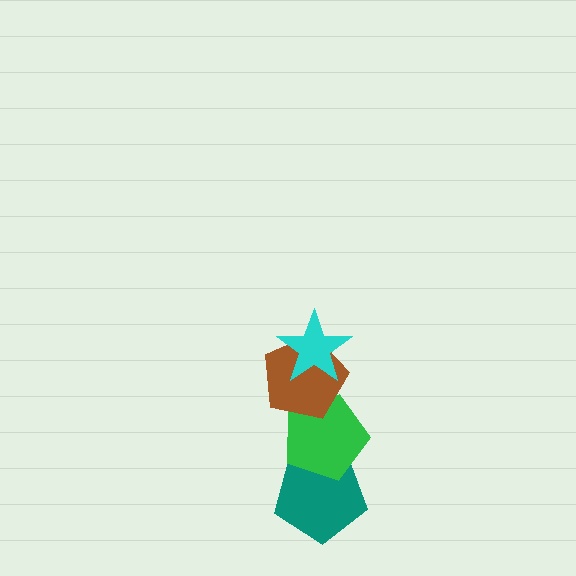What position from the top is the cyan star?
The cyan star is 1st from the top.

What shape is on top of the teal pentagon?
The green pentagon is on top of the teal pentagon.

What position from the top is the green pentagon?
The green pentagon is 3rd from the top.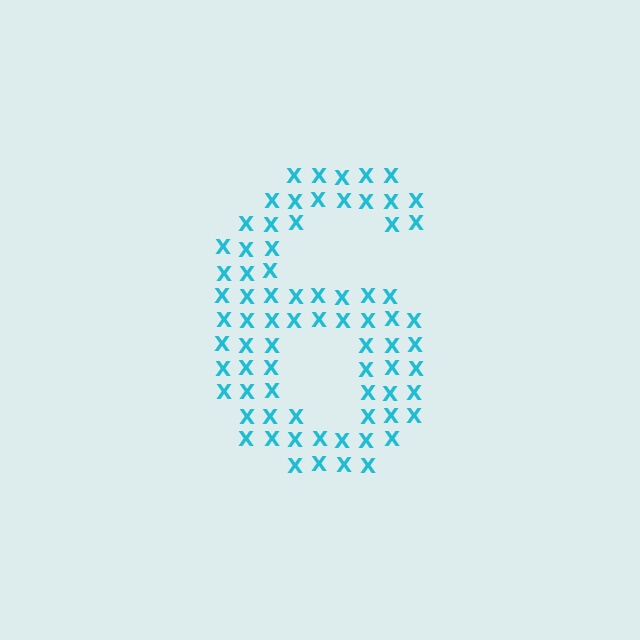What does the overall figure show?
The overall figure shows the digit 6.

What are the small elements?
The small elements are letter X's.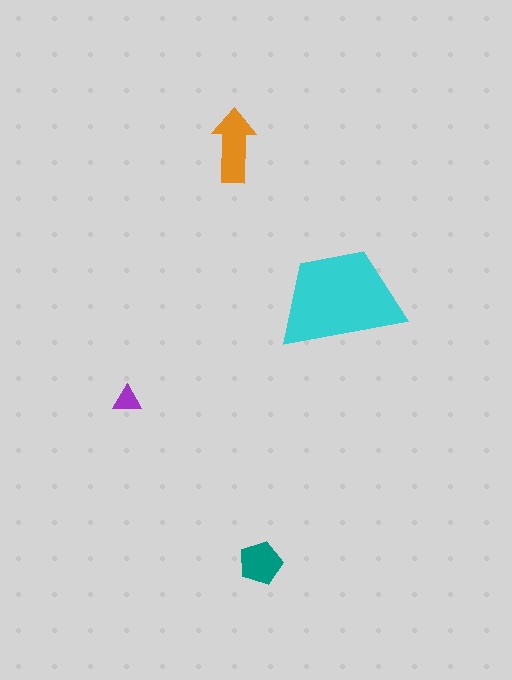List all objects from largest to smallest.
The cyan trapezoid, the orange arrow, the teal pentagon, the purple triangle.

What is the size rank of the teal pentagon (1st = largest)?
3rd.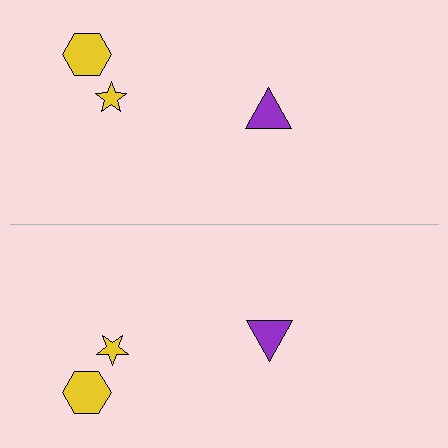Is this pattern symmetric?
Yes, this pattern has bilateral (reflection) symmetry.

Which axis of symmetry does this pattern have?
The pattern has a horizontal axis of symmetry running through the center of the image.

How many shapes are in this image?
There are 6 shapes in this image.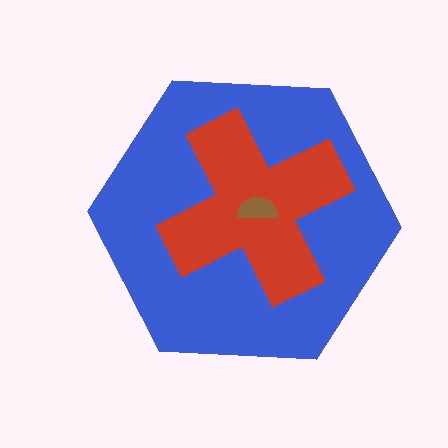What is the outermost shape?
The blue hexagon.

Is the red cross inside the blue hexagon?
Yes.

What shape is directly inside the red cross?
The brown semicircle.